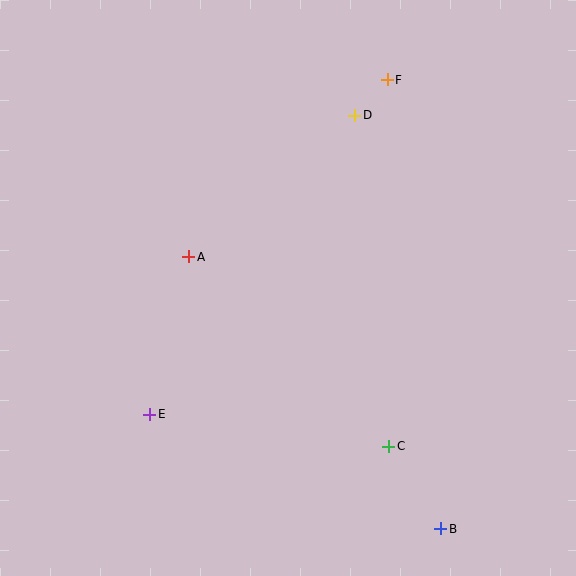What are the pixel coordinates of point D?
Point D is at (355, 115).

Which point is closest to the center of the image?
Point A at (189, 257) is closest to the center.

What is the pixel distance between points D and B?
The distance between D and B is 423 pixels.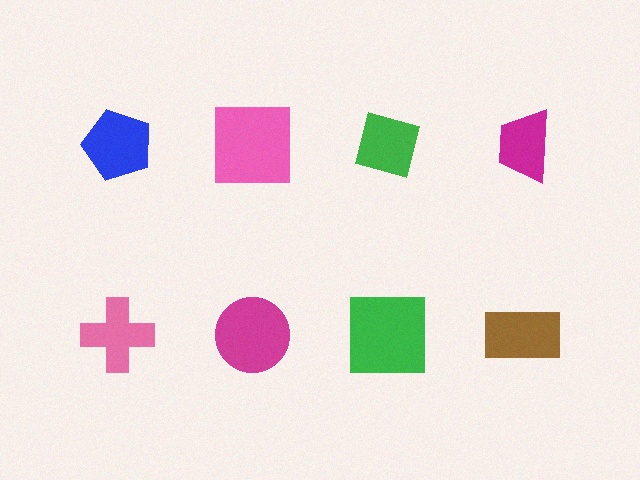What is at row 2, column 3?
A green square.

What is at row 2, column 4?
A brown rectangle.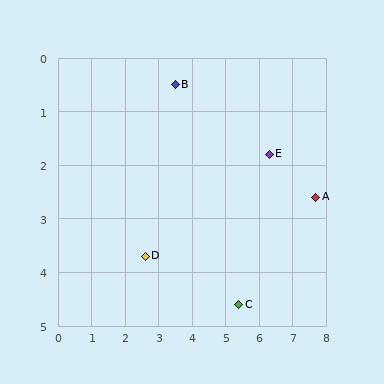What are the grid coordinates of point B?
Point B is at approximately (3.5, 0.5).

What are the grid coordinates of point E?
Point E is at approximately (6.3, 1.8).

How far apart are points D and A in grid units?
Points D and A are about 5.2 grid units apart.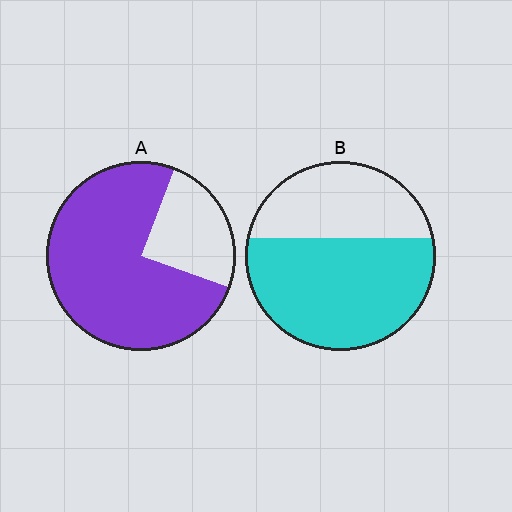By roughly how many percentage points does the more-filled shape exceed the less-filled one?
By roughly 15 percentage points (A over B).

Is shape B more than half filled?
Yes.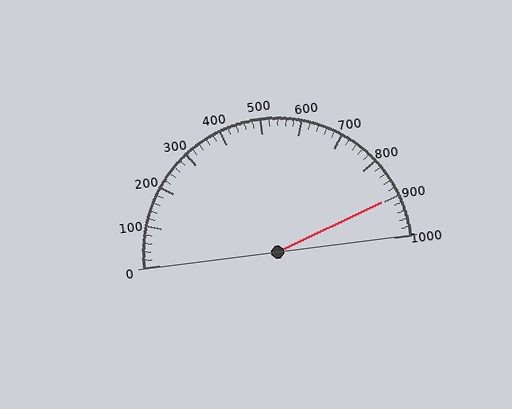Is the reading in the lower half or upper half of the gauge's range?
The reading is in the upper half of the range (0 to 1000).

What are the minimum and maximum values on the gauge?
The gauge ranges from 0 to 1000.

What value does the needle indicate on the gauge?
The needle indicates approximately 900.